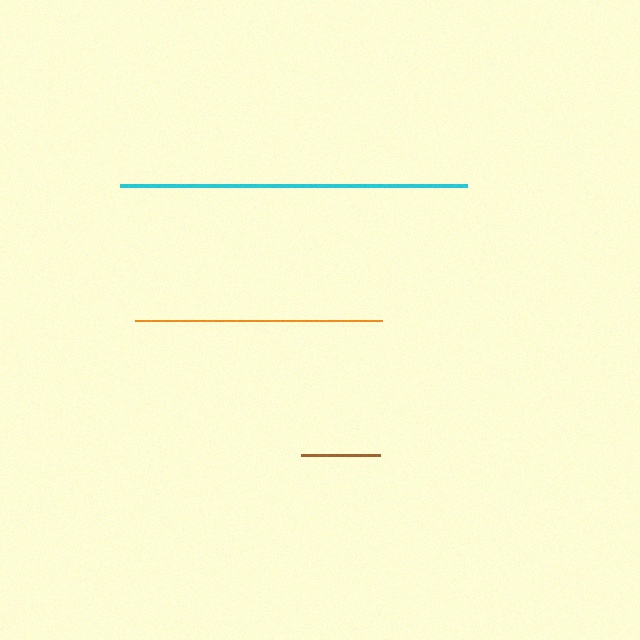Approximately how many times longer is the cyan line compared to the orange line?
The cyan line is approximately 1.4 times the length of the orange line.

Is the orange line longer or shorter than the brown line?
The orange line is longer than the brown line.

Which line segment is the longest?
The cyan line is the longest at approximately 347 pixels.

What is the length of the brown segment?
The brown segment is approximately 79 pixels long.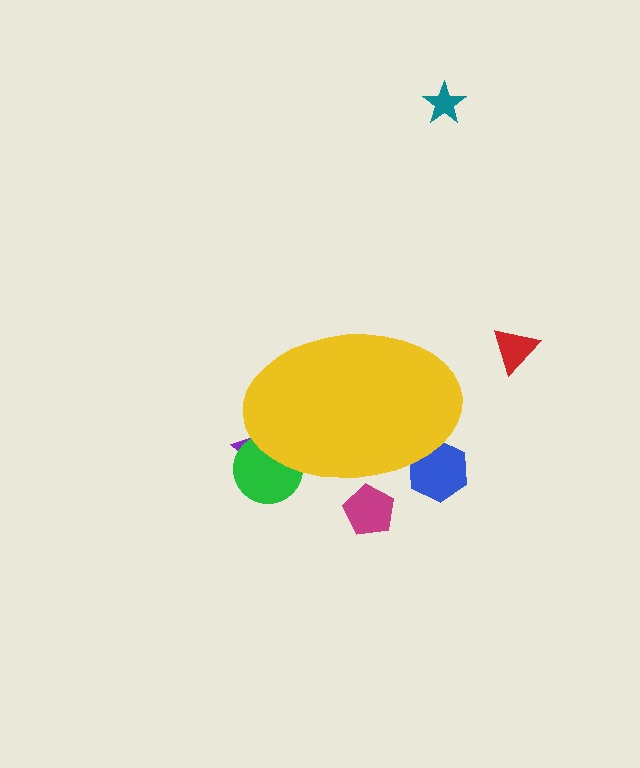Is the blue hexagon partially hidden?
Yes, the blue hexagon is partially hidden behind the yellow ellipse.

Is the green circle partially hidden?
Yes, the green circle is partially hidden behind the yellow ellipse.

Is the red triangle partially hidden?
No, the red triangle is fully visible.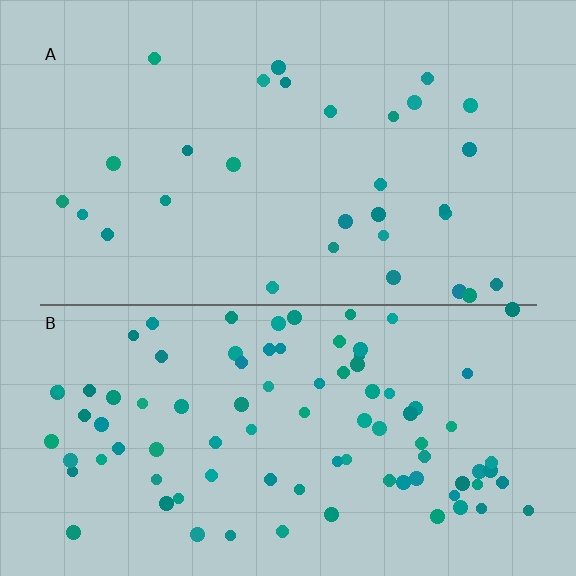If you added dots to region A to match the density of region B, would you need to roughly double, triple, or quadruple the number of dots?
Approximately triple.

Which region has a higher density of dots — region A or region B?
B (the bottom).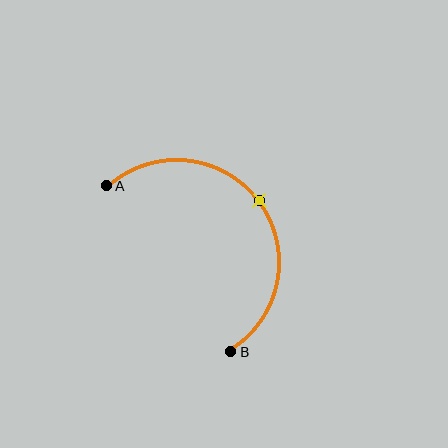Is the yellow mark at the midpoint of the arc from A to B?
Yes. The yellow mark lies on the arc at equal arc-length from both A and B — it is the arc midpoint.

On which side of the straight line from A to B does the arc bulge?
The arc bulges above and to the right of the straight line connecting A and B.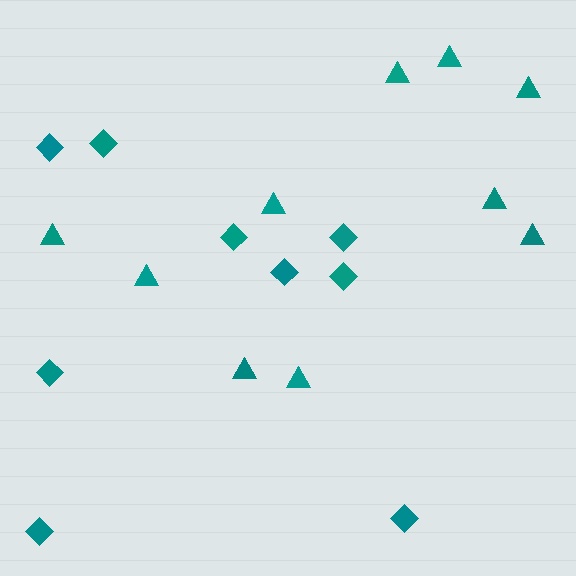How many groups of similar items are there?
There are 2 groups: one group of triangles (10) and one group of diamonds (9).